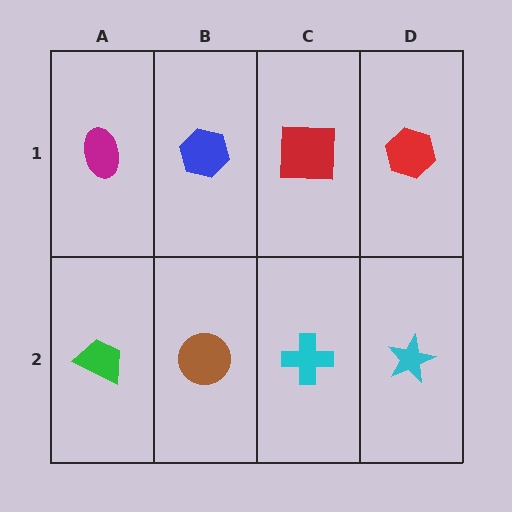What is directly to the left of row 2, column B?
A green trapezoid.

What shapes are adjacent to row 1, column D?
A cyan star (row 2, column D), a red square (row 1, column C).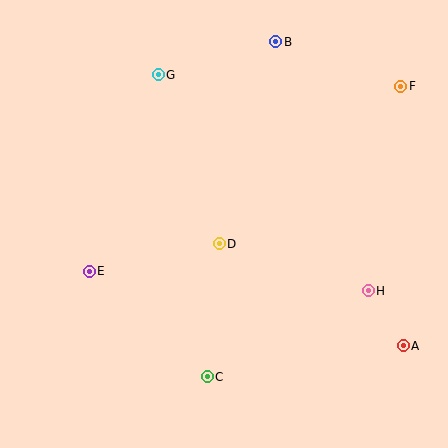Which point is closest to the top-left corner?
Point G is closest to the top-left corner.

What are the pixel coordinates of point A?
Point A is at (403, 346).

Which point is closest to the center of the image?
Point D at (219, 244) is closest to the center.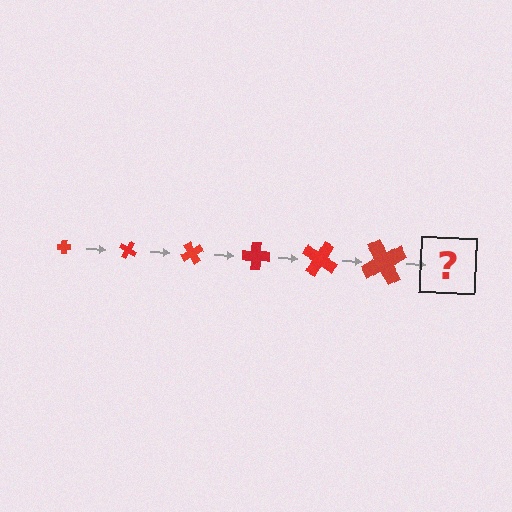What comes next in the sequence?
The next element should be a cross, larger than the previous one and rotated 180 degrees from the start.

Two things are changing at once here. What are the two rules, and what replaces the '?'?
The two rules are that the cross grows larger each step and it rotates 30 degrees each step. The '?' should be a cross, larger than the previous one and rotated 180 degrees from the start.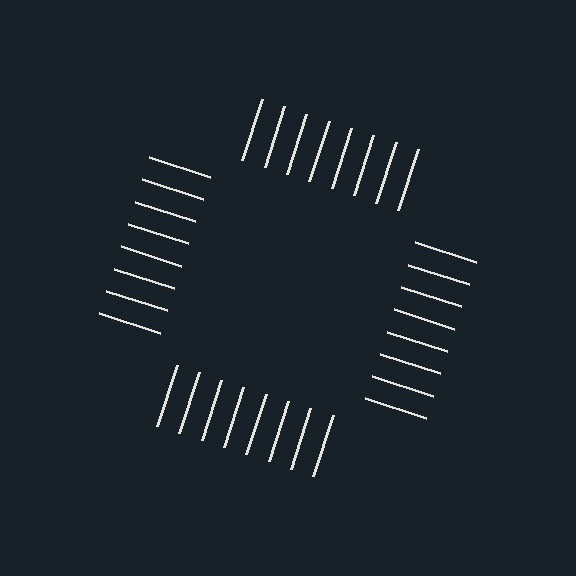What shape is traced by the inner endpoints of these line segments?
An illusory square — the line segments terminate on its edges but no continuous stroke is drawn.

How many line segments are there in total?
32 — 8 along each of the 4 edges.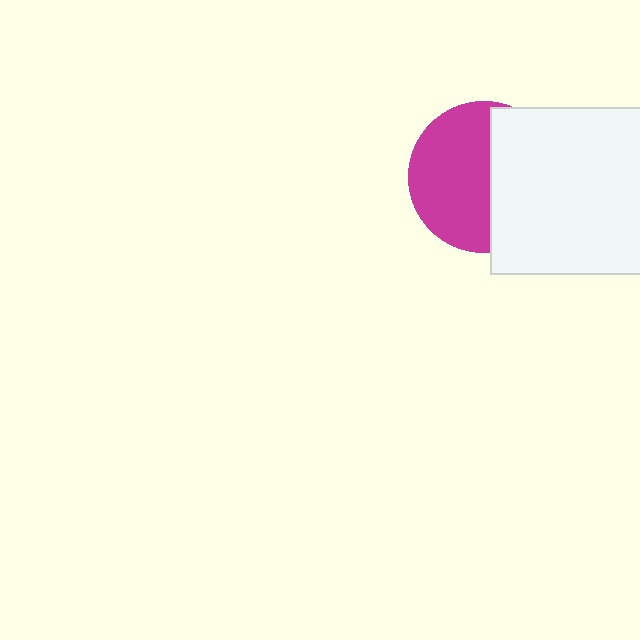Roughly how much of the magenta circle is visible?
About half of it is visible (roughly 55%).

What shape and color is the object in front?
The object in front is a white square.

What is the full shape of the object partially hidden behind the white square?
The partially hidden object is a magenta circle.